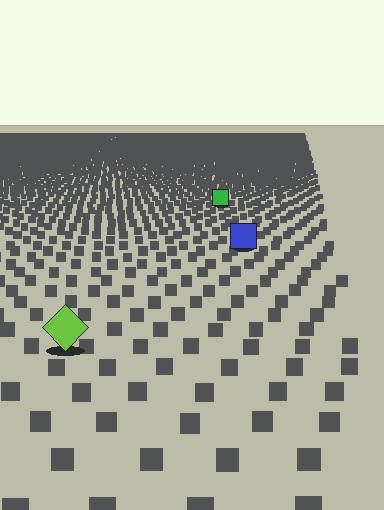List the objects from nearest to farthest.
From nearest to farthest: the lime diamond, the blue square, the green square.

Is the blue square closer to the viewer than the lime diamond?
No. The lime diamond is closer — you can tell from the texture gradient: the ground texture is coarser near it.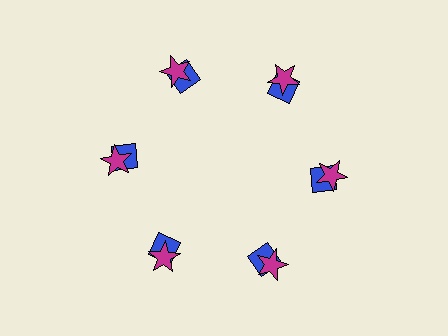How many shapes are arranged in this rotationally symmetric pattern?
There are 12 shapes, arranged in 6 groups of 2.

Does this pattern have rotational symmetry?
Yes, this pattern has 6-fold rotational symmetry. It looks the same after rotating 60 degrees around the center.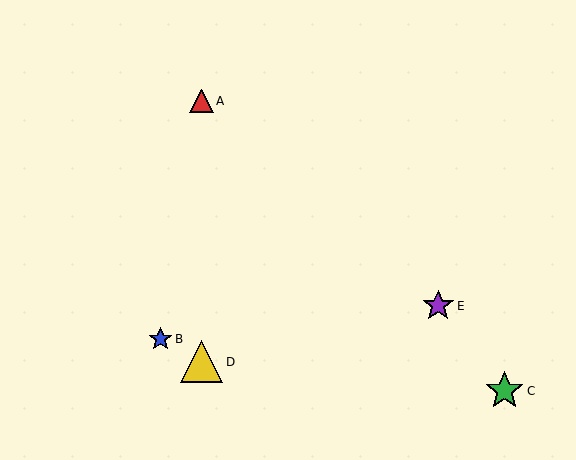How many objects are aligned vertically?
2 objects (A, D) are aligned vertically.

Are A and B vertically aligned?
No, A is at x≈201 and B is at x≈160.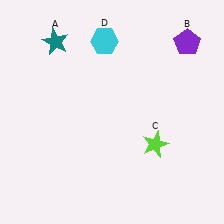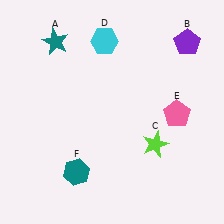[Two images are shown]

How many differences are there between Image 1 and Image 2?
There are 2 differences between the two images.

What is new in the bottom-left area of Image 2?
A teal hexagon (F) was added in the bottom-left area of Image 2.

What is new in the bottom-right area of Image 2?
A pink pentagon (E) was added in the bottom-right area of Image 2.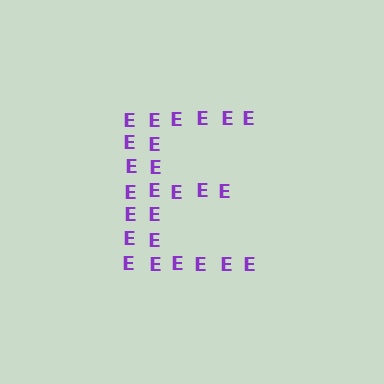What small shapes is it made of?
It is made of small letter E's.